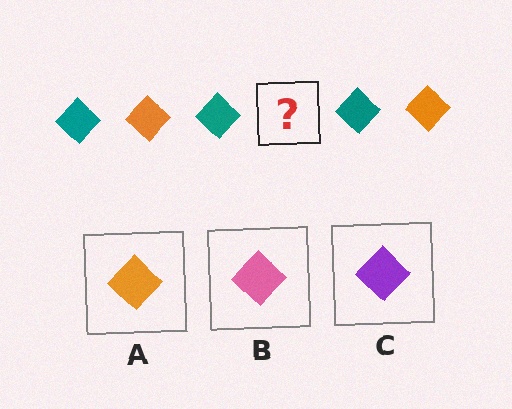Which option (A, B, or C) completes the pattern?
A.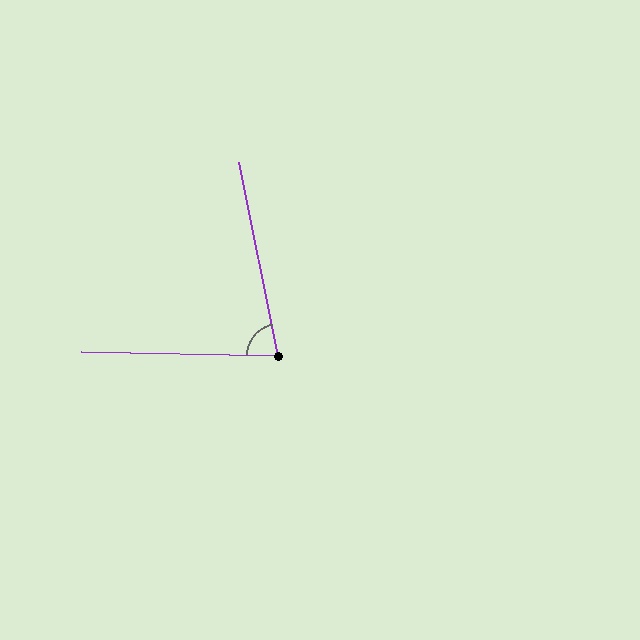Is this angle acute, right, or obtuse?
It is acute.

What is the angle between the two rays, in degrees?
Approximately 78 degrees.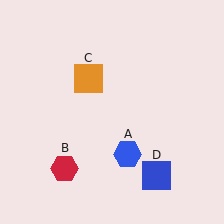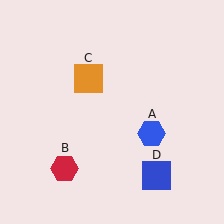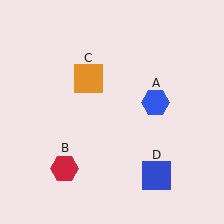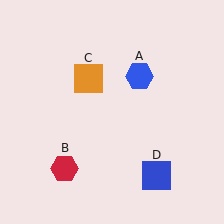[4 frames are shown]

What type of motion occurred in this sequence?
The blue hexagon (object A) rotated counterclockwise around the center of the scene.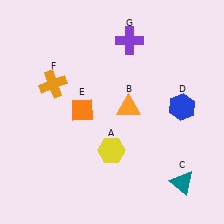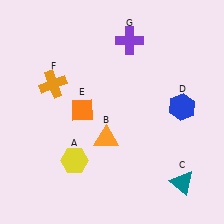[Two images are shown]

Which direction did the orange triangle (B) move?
The orange triangle (B) moved down.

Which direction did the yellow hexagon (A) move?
The yellow hexagon (A) moved left.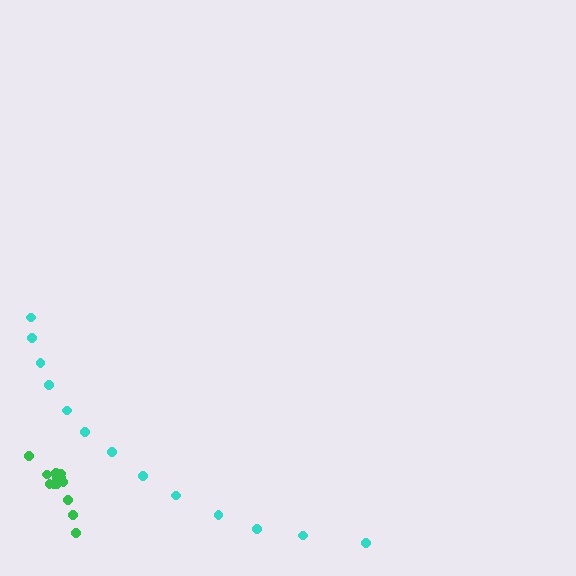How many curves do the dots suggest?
There are 2 distinct paths.